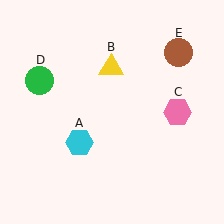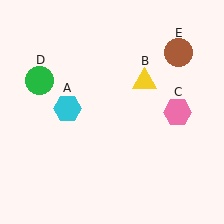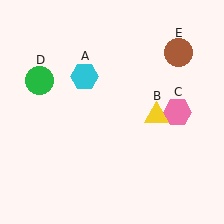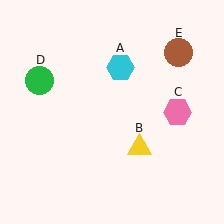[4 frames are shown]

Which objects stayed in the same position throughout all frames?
Pink hexagon (object C) and green circle (object D) and brown circle (object E) remained stationary.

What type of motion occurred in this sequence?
The cyan hexagon (object A), yellow triangle (object B) rotated clockwise around the center of the scene.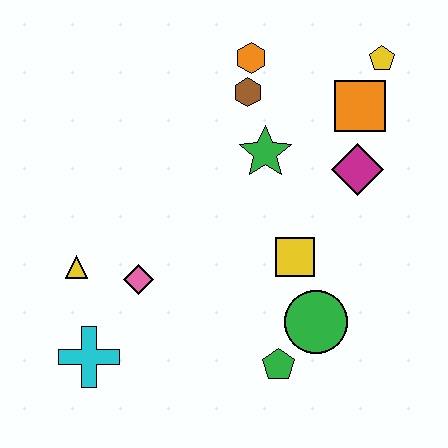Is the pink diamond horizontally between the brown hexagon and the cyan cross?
Yes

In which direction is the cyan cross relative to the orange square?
The cyan cross is to the left of the orange square.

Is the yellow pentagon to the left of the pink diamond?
No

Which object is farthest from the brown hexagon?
The cyan cross is farthest from the brown hexagon.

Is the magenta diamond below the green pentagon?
No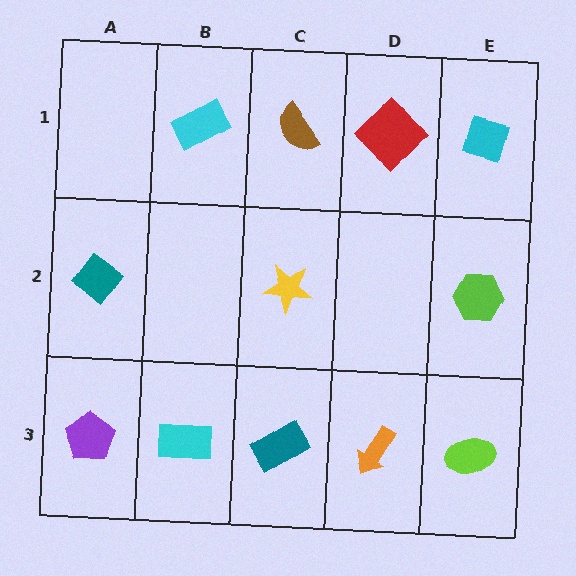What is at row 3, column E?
A lime ellipse.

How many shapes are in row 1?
4 shapes.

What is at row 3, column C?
A teal rectangle.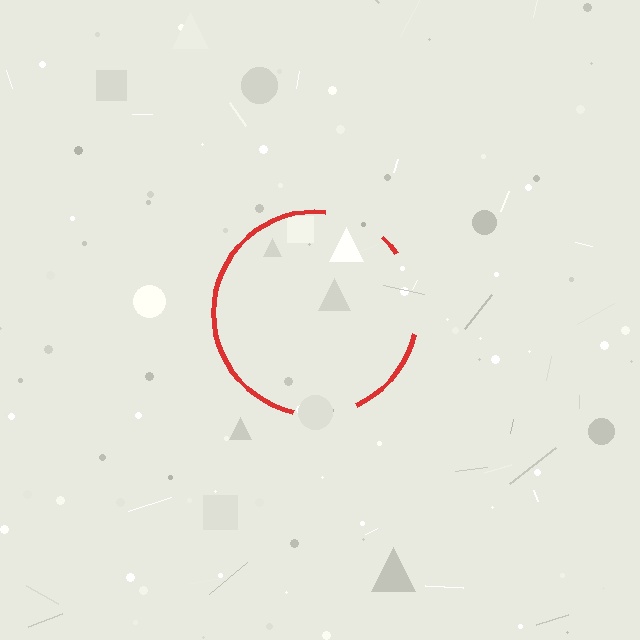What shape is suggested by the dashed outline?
The dashed outline suggests a circle.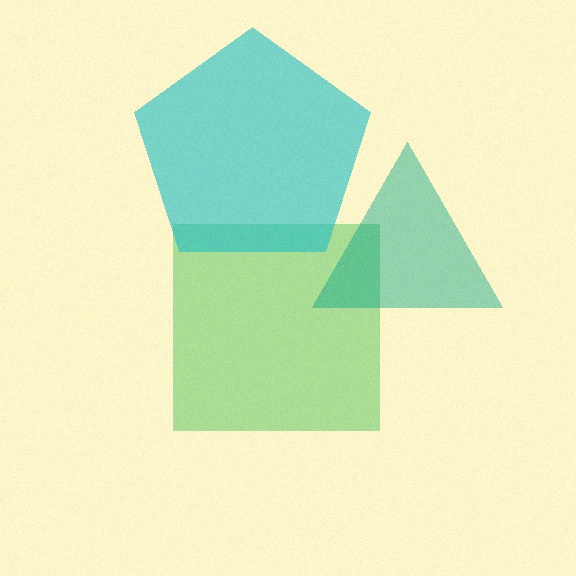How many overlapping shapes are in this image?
There are 3 overlapping shapes in the image.